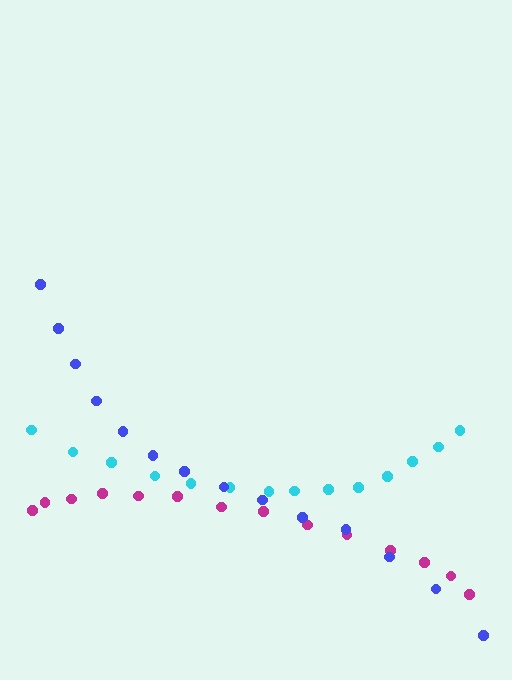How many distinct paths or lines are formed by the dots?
There are 3 distinct paths.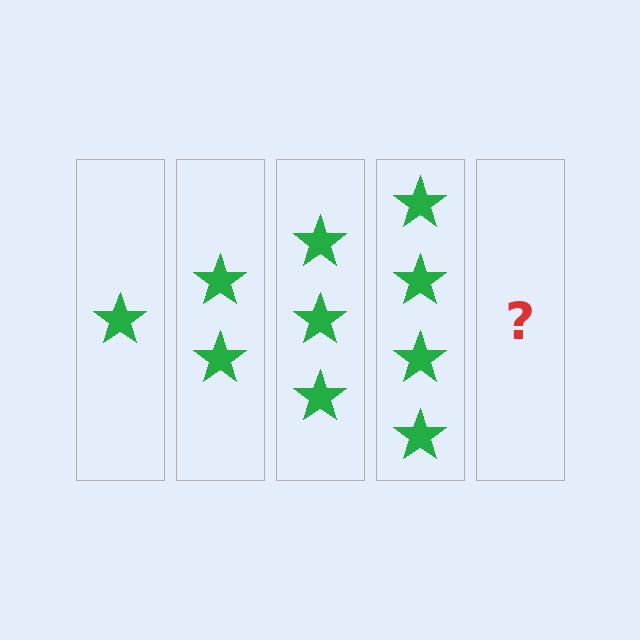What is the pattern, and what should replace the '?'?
The pattern is that each step adds one more star. The '?' should be 5 stars.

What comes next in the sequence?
The next element should be 5 stars.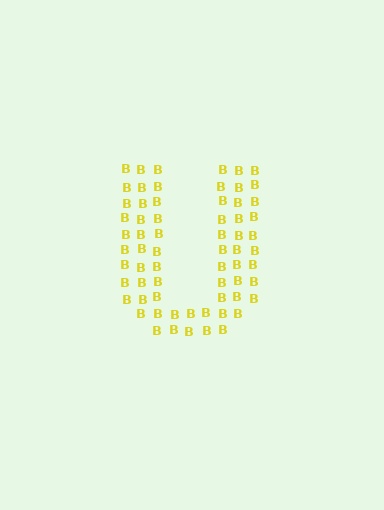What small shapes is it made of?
It is made of small letter B's.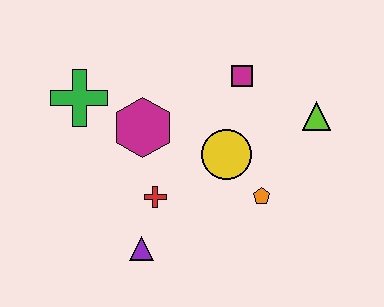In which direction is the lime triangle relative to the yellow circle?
The lime triangle is to the right of the yellow circle.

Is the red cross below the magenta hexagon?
Yes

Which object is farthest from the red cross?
The lime triangle is farthest from the red cross.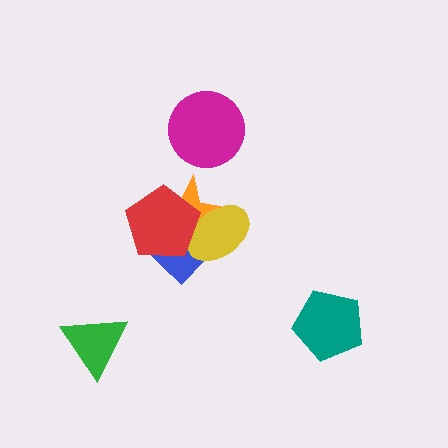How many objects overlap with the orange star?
3 objects overlap with the orange star.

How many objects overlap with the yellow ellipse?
3 objects overlap with the yellow ellipse.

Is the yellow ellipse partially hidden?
Yes, it is partially covered by another shape.